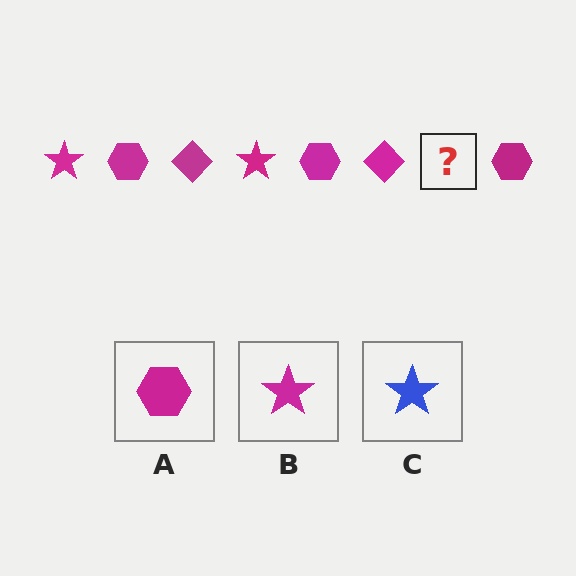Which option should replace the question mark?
Option B.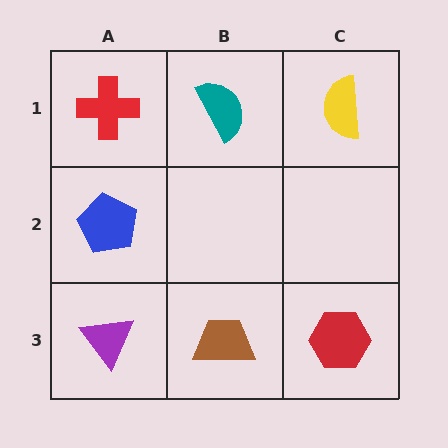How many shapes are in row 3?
3 shapes.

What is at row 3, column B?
A brown trapezoid.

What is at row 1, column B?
A teal semicircle.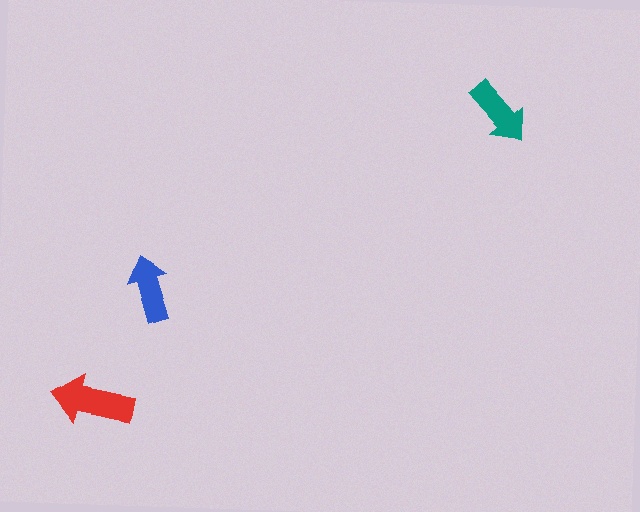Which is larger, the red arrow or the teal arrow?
The red one.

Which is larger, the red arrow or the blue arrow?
The red one.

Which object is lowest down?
The red arrow is bottommost.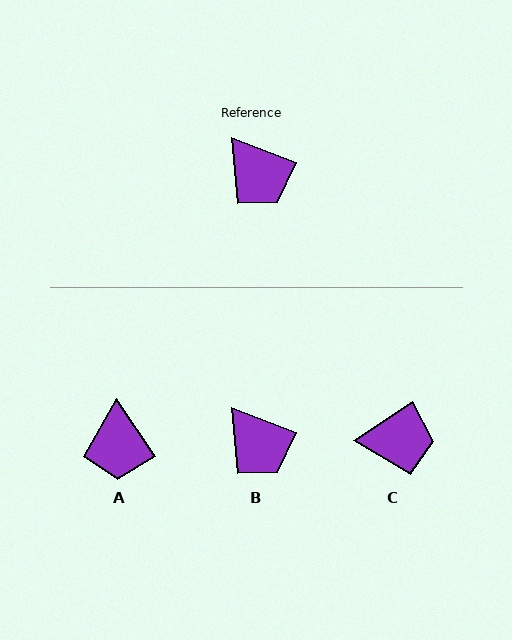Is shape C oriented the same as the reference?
No, it is off by about 54 degrees.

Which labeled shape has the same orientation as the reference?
B.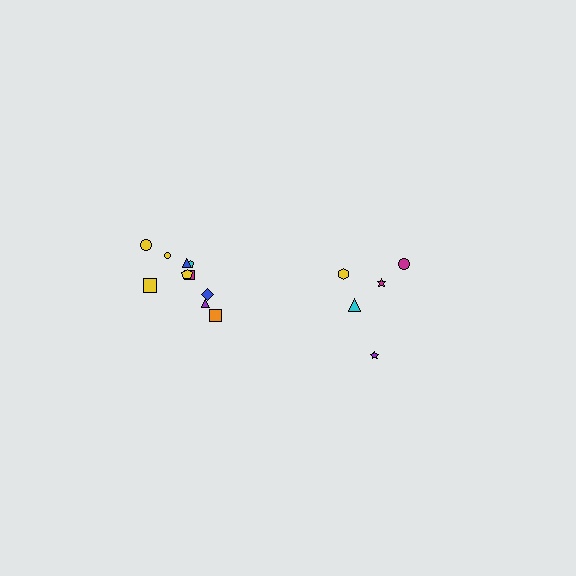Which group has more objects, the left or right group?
The left group.